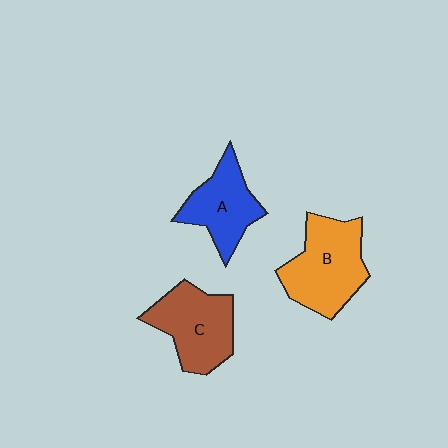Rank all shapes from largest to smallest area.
From largest to smallest: B (orange), C (brown), A (blue).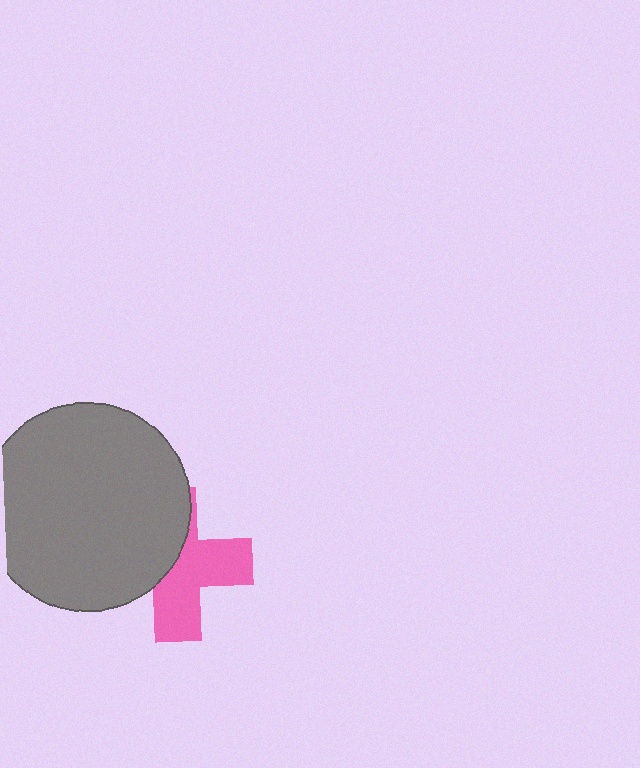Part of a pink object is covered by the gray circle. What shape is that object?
It is a cross.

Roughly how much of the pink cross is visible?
About half of it is visible (roughly 54%).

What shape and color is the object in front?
The object in front is a gray circle.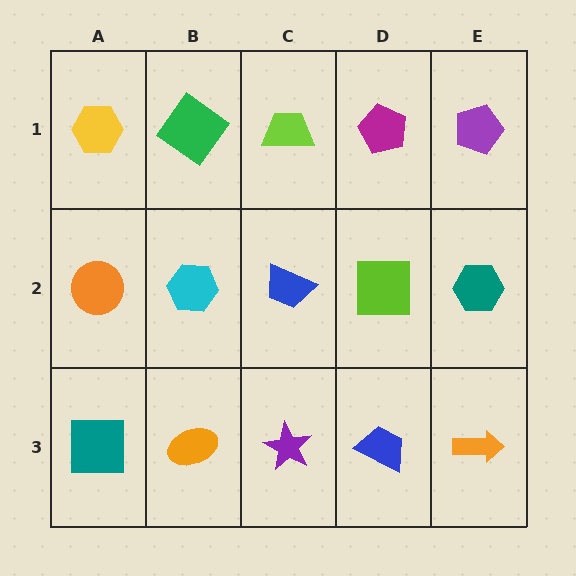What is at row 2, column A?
An orange circle.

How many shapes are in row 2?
5 shapes.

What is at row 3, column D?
A blue trapezoid.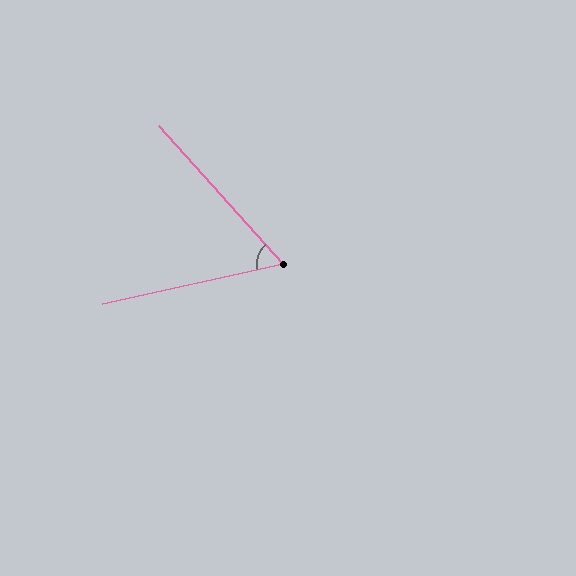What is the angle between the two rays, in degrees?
Approximately 60 degrees.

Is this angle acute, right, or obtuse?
It is acute.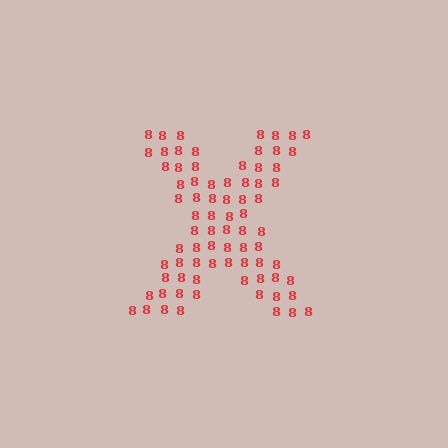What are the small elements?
The small elements are digit 8's.